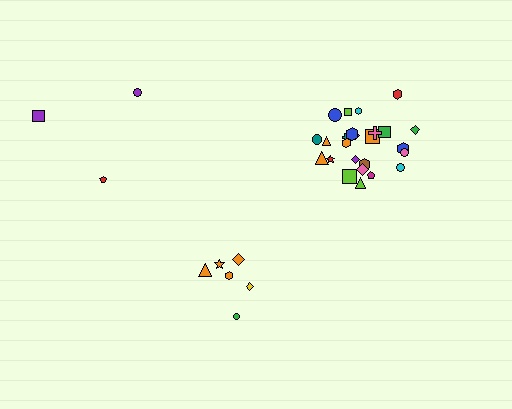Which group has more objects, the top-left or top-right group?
The top-right group.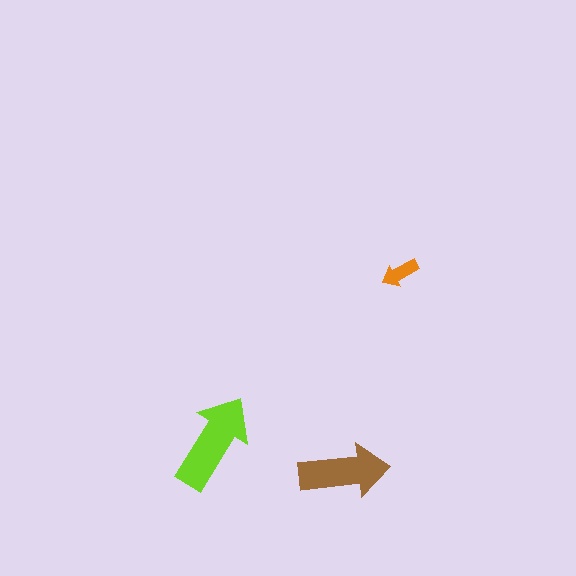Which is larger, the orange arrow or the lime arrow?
The lime one.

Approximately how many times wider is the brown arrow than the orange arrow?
About 2.5 times wider.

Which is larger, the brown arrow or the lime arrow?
The lime one.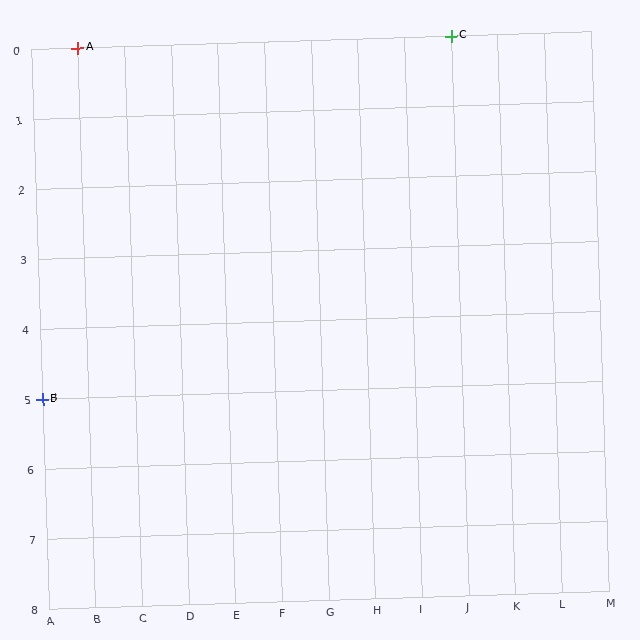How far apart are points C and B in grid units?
Points C and B are 9 columns and 5 rows apart (about 10.3 grid units diagonally).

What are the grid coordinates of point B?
Point B is at grid coordinates (A, 5).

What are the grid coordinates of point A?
Point A is at grid coordinates (B, 0).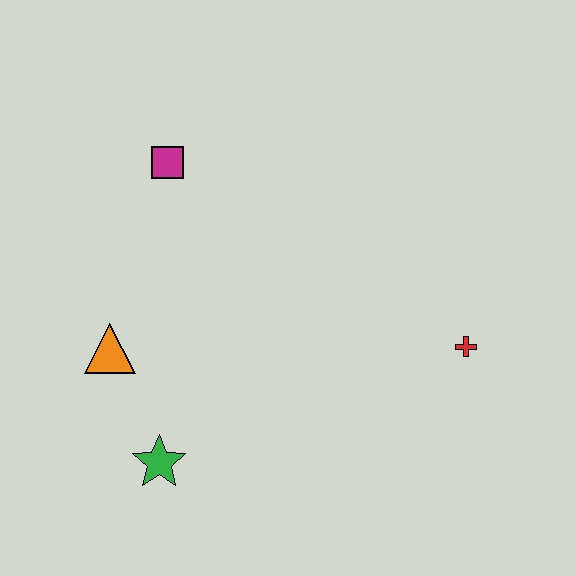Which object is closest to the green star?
The orange triangle is closest to the green star.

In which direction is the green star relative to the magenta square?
The green star is below the magenta square.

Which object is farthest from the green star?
The red cross is farthest from the green star.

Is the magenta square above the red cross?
Yes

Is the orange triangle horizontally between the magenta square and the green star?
No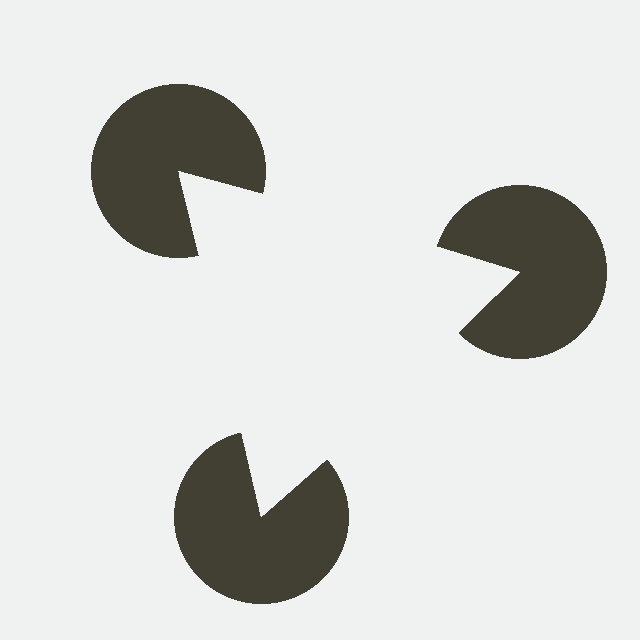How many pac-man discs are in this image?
There are 3 — one at each vertex of the illusory triangle.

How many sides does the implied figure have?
3 sides.